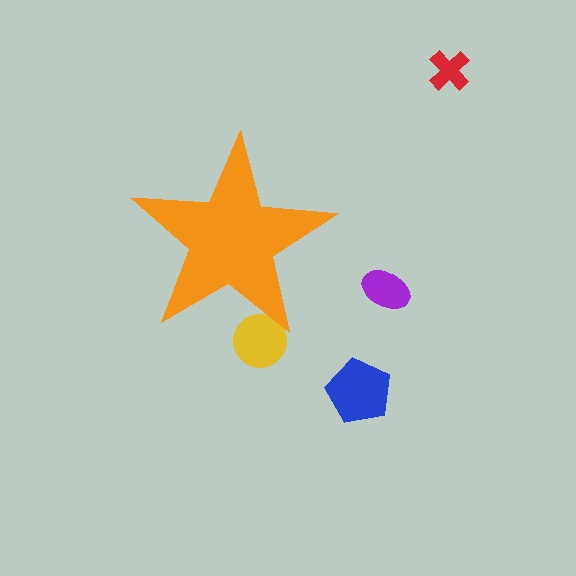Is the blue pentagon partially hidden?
No, the blue pentagon is fully visible.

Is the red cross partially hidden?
No, the red cross is fully visible.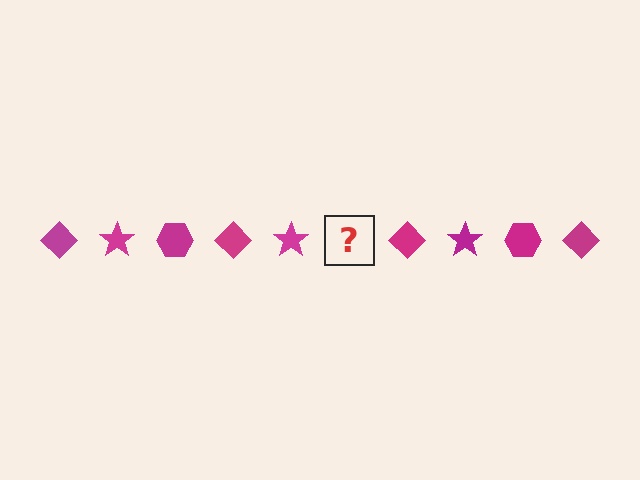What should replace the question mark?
The question mark should be replaced with a magenta hexagon.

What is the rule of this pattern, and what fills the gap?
The rule is that the pattern cycles through diamond, star, hexagon shapes in magenta. The gap should be filled with a magenta hexagon.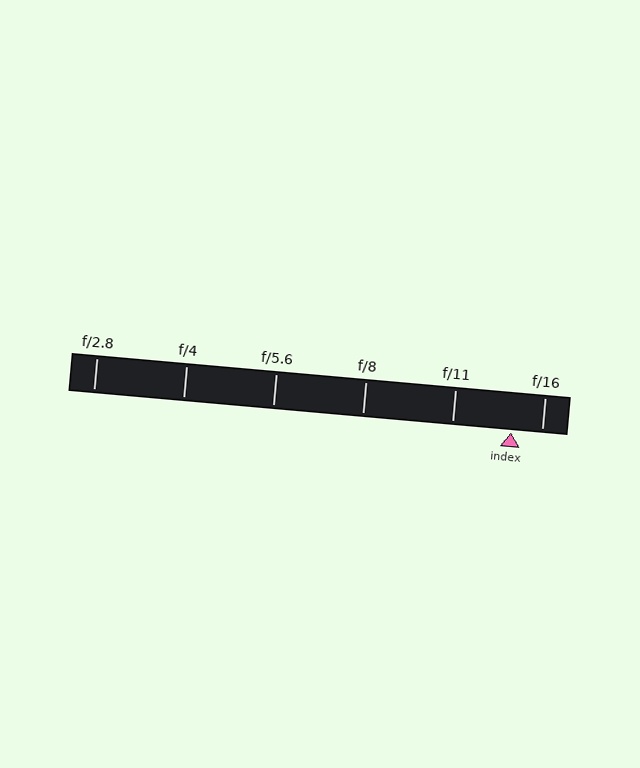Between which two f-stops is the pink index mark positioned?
The index mark is between f/11 and f/16.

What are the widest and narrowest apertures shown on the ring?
The widest aperture shown is f/2.8 and the narrowest is f/16.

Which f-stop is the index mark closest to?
The index mark is closest to f/16.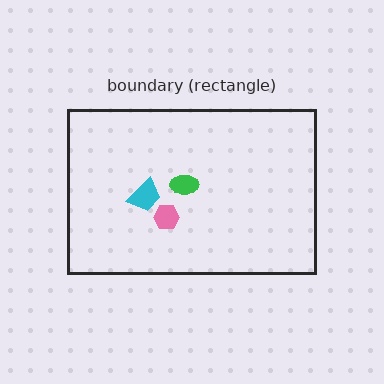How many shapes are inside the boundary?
3 inside, 0 outside.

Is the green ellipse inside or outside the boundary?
Inside.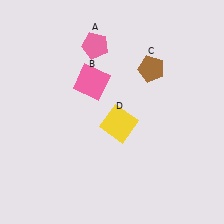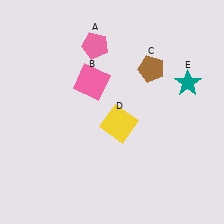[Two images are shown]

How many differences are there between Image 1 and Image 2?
There is 1 difference between the two images.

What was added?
A teal star (E) was added in Image 2.